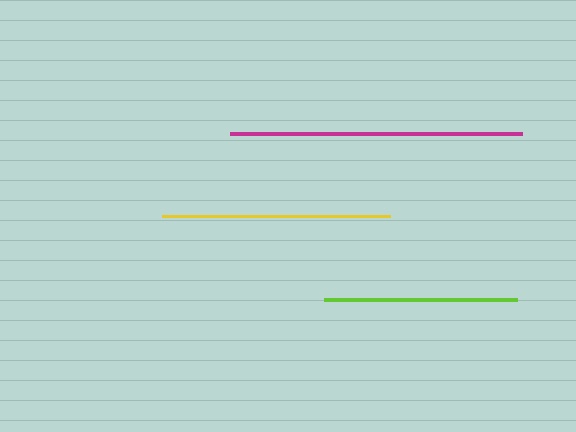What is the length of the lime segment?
The lime segment is approximately 193 pixels long.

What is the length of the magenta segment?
The magenta segment is approximately 292 pixels long.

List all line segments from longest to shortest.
From longest to shortest: magenta, yellow, lime.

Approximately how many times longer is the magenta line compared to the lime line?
The magenta line is approximately 1.5 times the length of the lime line.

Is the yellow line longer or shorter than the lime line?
The yellow line is longer than the lime line.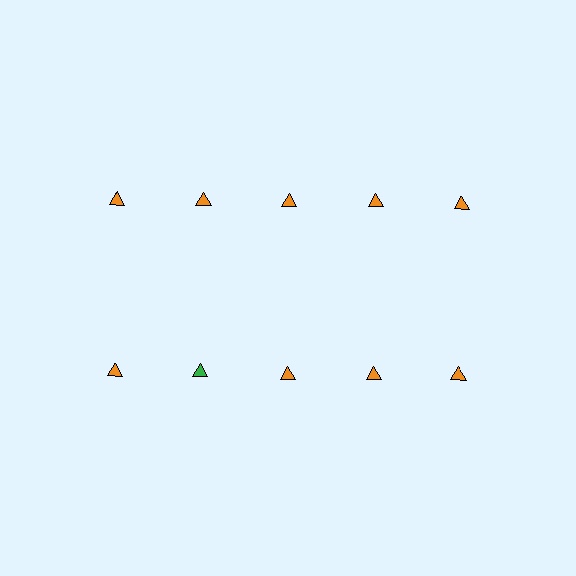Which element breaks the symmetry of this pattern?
The green triangle in the second row, second from left column breaks the symmetry. All other shapes are orange triangles.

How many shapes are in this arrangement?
There are 10 shapes arranged in a grid pattern.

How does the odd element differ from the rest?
It has a different color: green instead of orange.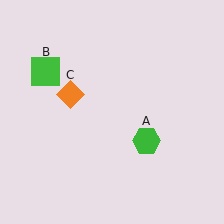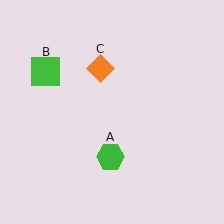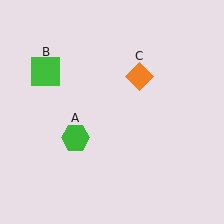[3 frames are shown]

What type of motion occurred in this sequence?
The green hexagon (object A), orange diamond (object C) rotated clockwise around the center of the scene.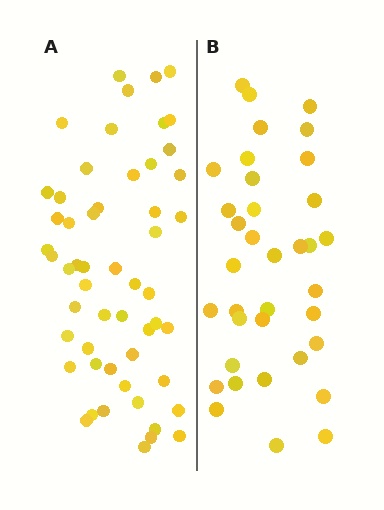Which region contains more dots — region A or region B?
Region A (the left region) has more dots.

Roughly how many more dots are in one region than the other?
Region A has approximately 20 more dots than region B.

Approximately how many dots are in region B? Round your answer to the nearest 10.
About 40 dots. (The exact count is 36, which rounds to 40.)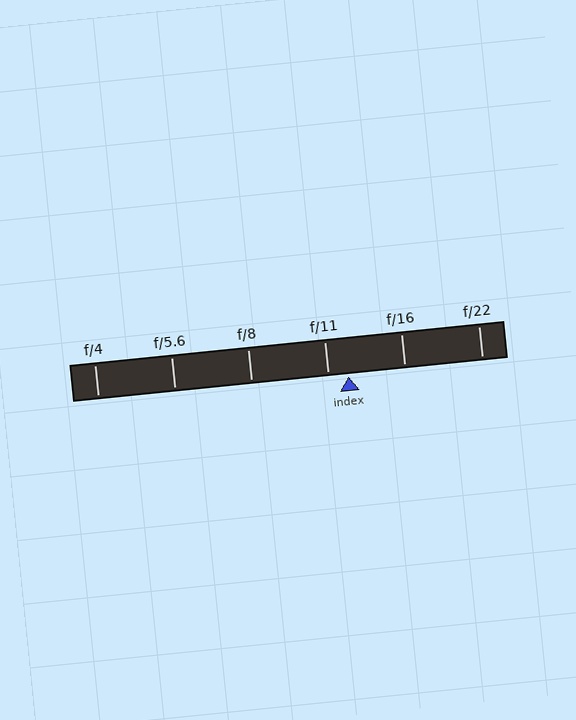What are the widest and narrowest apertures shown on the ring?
The widest aperture shown is f/4 and the narrowest is f/22.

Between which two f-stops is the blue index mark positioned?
The index mark is between f/11 and f/16.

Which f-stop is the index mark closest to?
The index mark is closest to f/11.